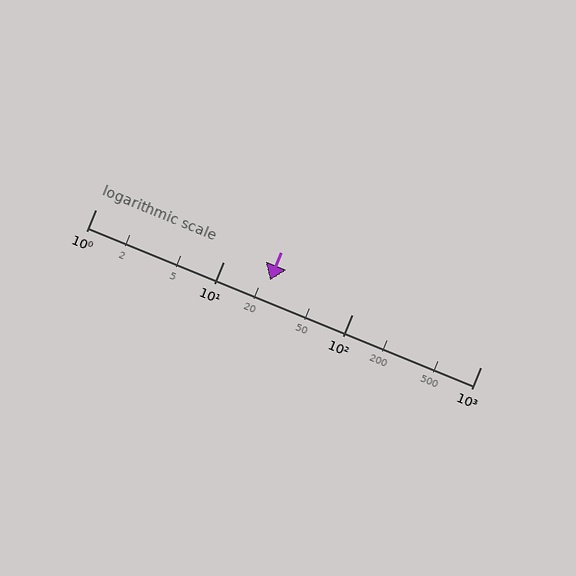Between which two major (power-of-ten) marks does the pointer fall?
The pointer is between 10 and 100.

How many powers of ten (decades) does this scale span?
The scale spans 3 decades, from 1 to 1000.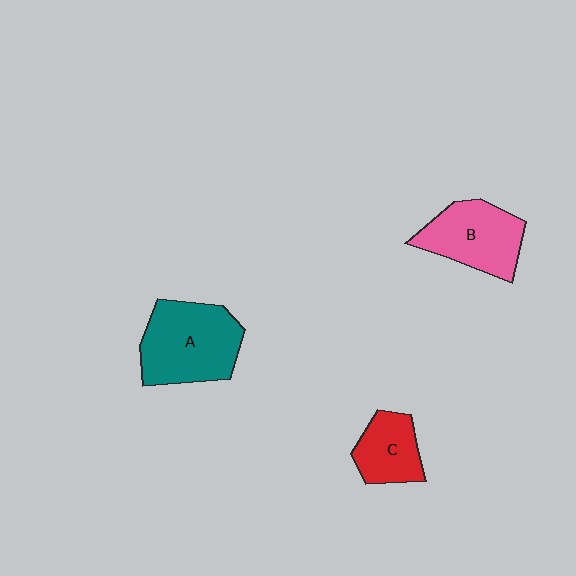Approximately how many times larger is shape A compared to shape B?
Approximately 1.2 times.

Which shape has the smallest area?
Shape C (red).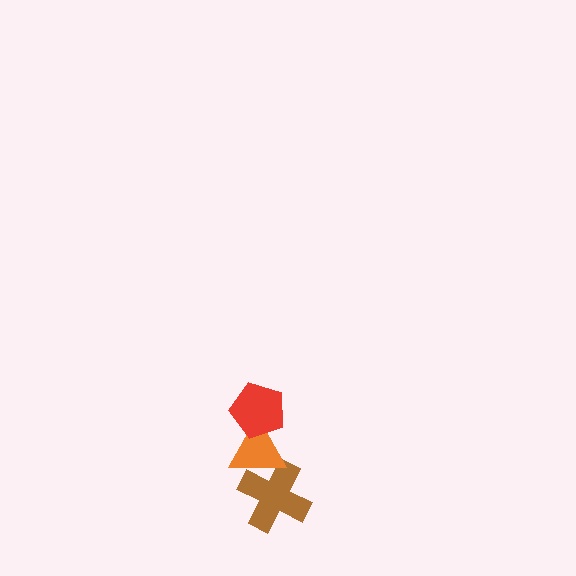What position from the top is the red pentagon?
The red pentagon is 1st from the top.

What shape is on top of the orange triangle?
The red pentagon is on top of the orange triangle.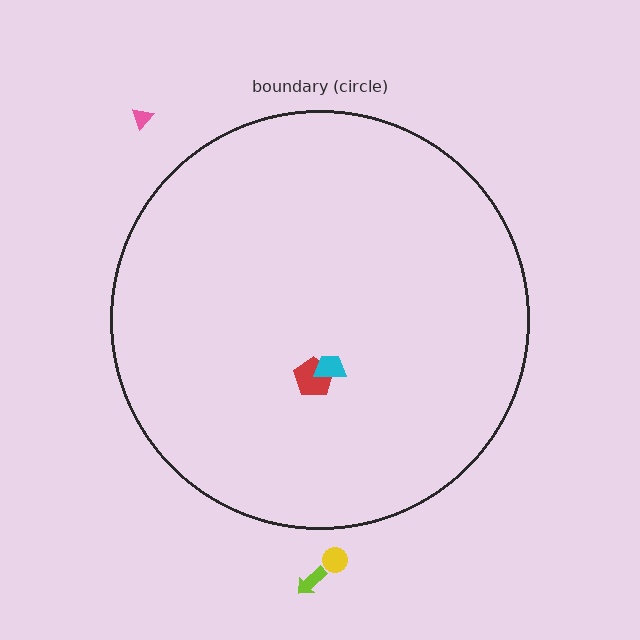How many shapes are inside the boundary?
2 inside, 3 outside.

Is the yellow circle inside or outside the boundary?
Outside.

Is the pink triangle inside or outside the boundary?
Outside.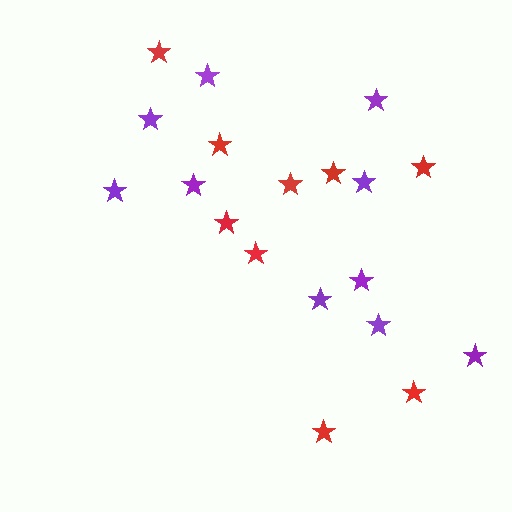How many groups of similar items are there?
There are 2 groups: one group of purple stars (10) and one group of red stars (9).